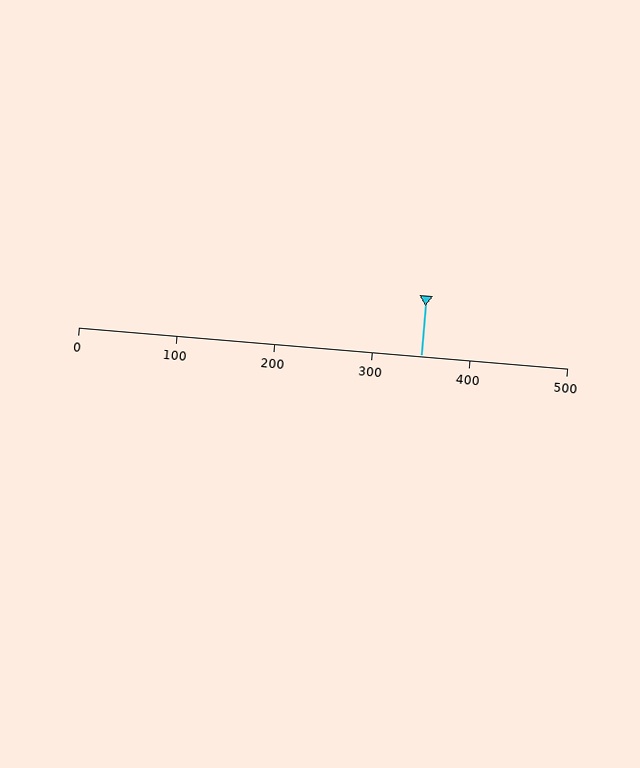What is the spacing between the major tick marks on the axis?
The major ticks are spaced 100 apart.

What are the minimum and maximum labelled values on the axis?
The axis runs from 0 to 500.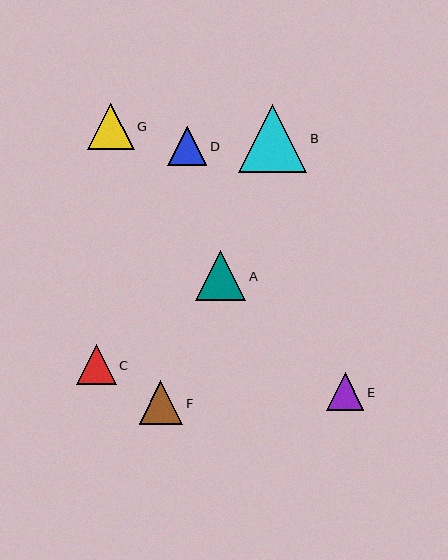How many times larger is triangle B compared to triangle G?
Triangle B is approximately 1.4 times the size of triangle G.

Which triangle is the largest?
Triangle B is the largest with a size of approximately 68 pixels.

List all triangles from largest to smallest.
From largest to smallest: B, A, G, F, C, D, E.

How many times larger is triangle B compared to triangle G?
Triangle B is approximately 1.4 times the size of triangle G.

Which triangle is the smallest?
Triangle E is the smallest with a size of approximately 38 pixels.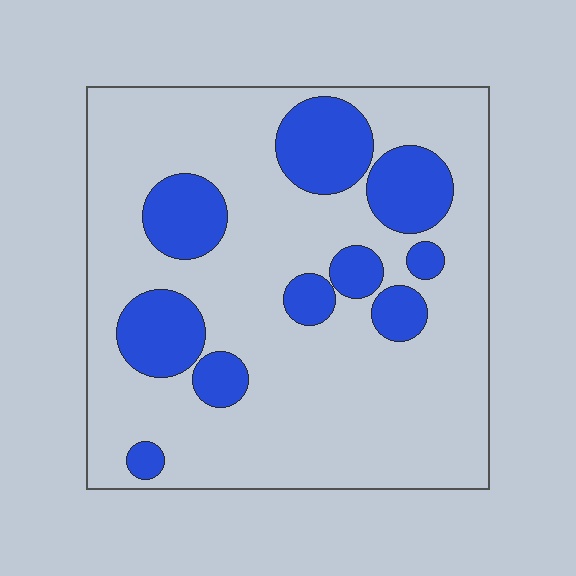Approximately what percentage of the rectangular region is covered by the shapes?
Approximately 25%.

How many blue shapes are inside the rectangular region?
10.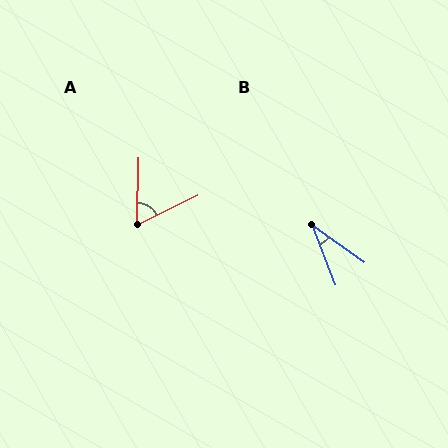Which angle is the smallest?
B, at approximately 33 degrees.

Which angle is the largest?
A, at approximately 63 degrees.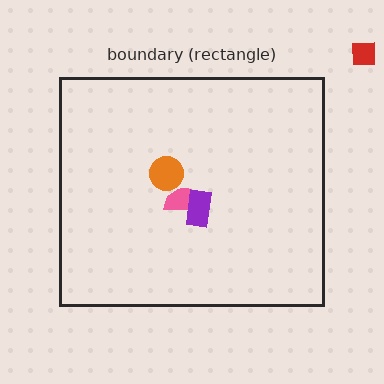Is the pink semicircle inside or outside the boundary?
Inside.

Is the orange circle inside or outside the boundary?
Inside.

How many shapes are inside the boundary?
3 inside, 1 outside.